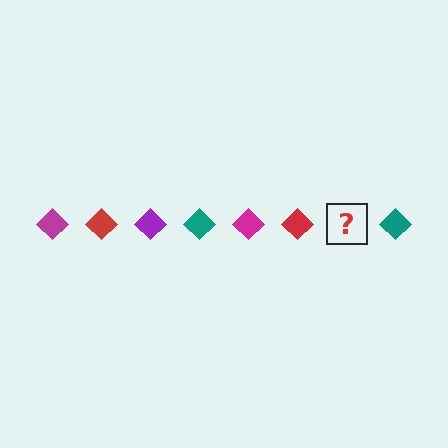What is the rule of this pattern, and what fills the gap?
The rule is that the pattern cycles through magenta, red, purple, teal diamonds. The gap should be filled with a purple diamond.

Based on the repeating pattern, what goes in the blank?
The blank should be a purple diamond.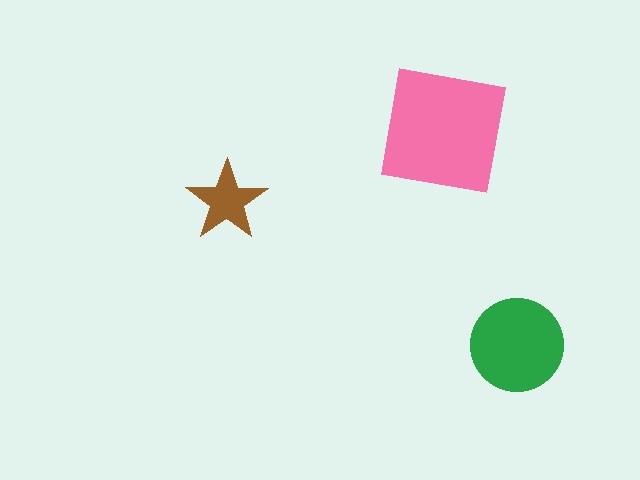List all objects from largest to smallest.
The pink square, the green circle, the brown star.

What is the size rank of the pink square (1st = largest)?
1st.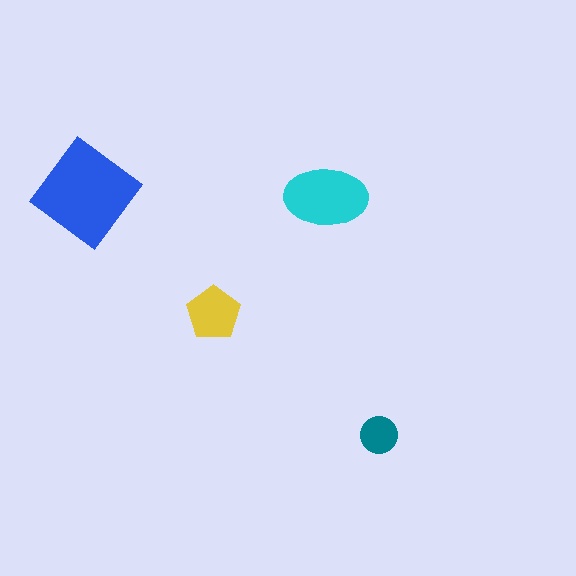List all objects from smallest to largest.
The teal circle, the yellow pentagon, the cyan ellipse, the blue diamond.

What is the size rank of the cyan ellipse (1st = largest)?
2nd.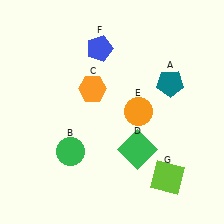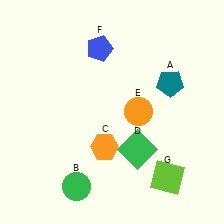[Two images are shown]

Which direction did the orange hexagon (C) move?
The orange hexagon (C) moved down.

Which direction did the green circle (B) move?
The green circle (B) moved down.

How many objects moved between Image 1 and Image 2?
2 objects moved between the two images.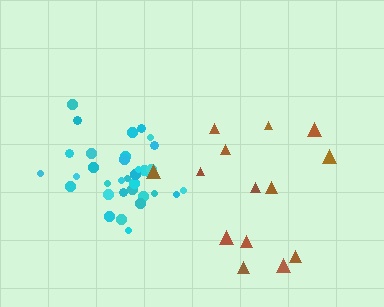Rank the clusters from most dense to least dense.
cyan, brown.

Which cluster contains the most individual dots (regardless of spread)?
Cyan (35).